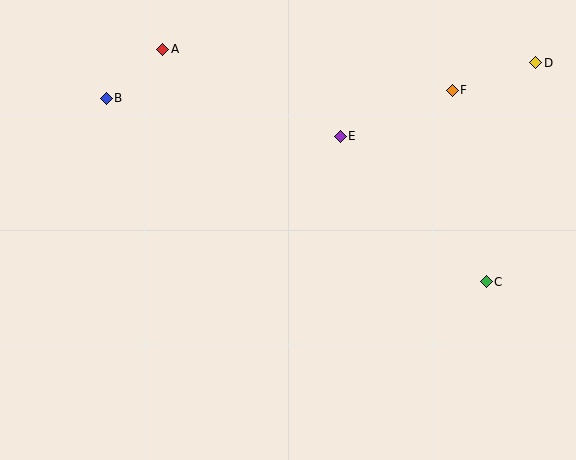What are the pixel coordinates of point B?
Point B is at (106, 98).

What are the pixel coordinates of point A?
Point A is at (163, 49).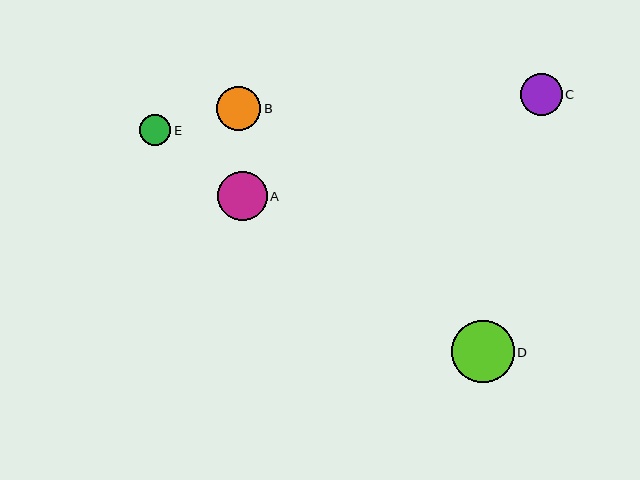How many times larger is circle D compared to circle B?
Circle D is approximately 1.4 times the size of circle B.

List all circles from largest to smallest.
From largest to smallest: D, A, B, C, E.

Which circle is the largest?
Circle D is the largest with a size of approximately 62 pixels.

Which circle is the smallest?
Circle E is the smallest with a size of approximately 31 pixels.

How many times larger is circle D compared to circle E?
Circle D is approximately 2.0 times the size of circle E.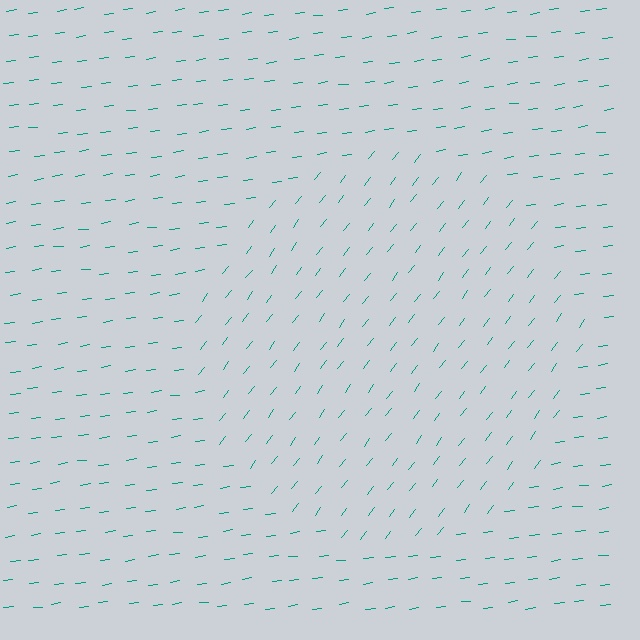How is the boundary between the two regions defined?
The boundary is defined purely by a change in line orientation (approximately 45 degrees difference). All lines are the same color and thickness.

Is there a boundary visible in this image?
Yes, there is a texture boundary formed by a change in line orientation.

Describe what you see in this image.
The image is filled with small teal line segments. A circle region in the image has lines oriented differently from the surrounding lines, creating a visible texture boundary.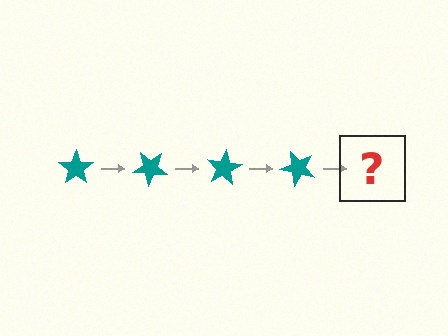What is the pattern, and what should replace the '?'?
The pattern is that the star rotates 40 degrees each step. The '?' should be a teal star rotated 160 degrees.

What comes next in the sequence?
The next element should be a teal star rotated 160 degrees.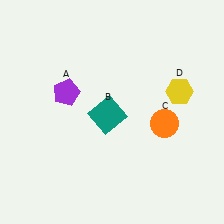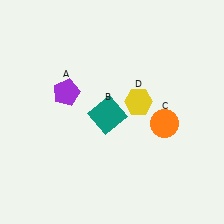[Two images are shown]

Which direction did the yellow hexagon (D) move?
The yellow hexagon (D) moved left.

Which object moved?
The yellow hexagon (D) moved left.